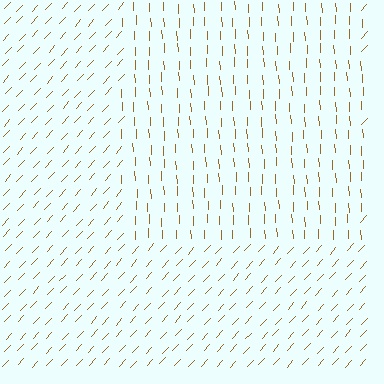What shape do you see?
I see a rectangle.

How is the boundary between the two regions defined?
The boundary is defined purely by a change in line orientation (approximately 45 degrees difference). All lines are the same color and thickness.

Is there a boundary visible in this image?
Yes, there is a texture boundary formed by a change in line orientation.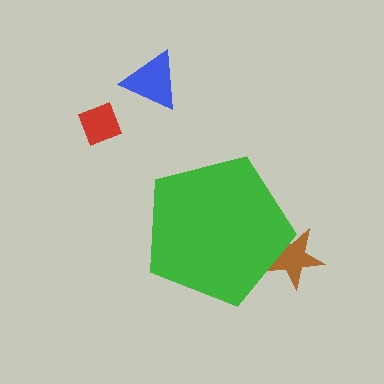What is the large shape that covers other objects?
A green pentagon.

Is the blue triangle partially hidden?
No, the blue triangle is fully visible.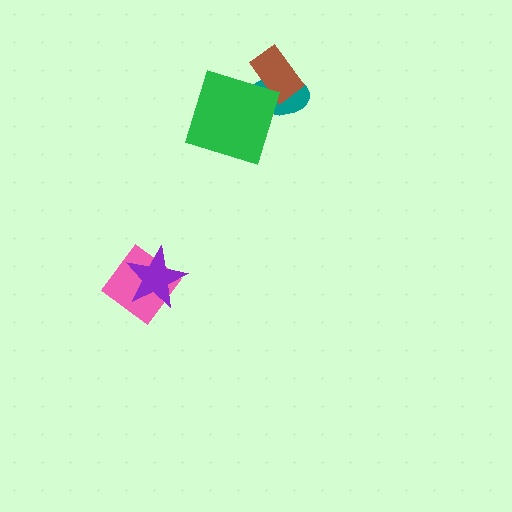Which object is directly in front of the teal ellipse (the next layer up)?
The brown rectangle is directly in front of the teal ellipse.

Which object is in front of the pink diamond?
The purple star is in front of the pink diamond.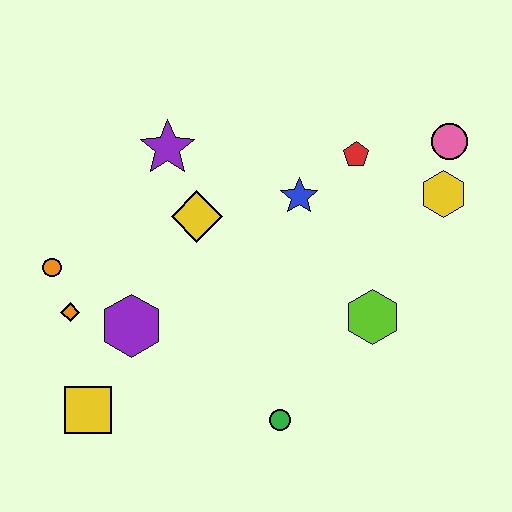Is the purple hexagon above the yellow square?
Yes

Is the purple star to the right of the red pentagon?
No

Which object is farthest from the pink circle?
The yellow square is farthest from the pink circle.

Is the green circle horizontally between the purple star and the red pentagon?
Yes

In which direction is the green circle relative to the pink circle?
The green circle is below the pink circle.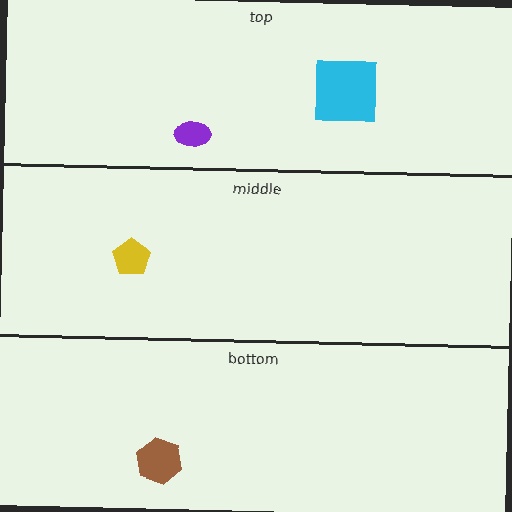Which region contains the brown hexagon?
The bottom region.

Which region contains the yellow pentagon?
The middle region.